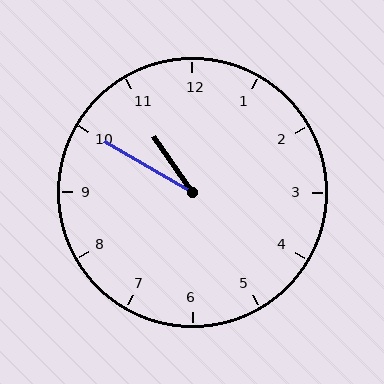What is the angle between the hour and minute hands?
Approximately 25 degrees.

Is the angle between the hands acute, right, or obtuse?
It is acute.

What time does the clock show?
10:50.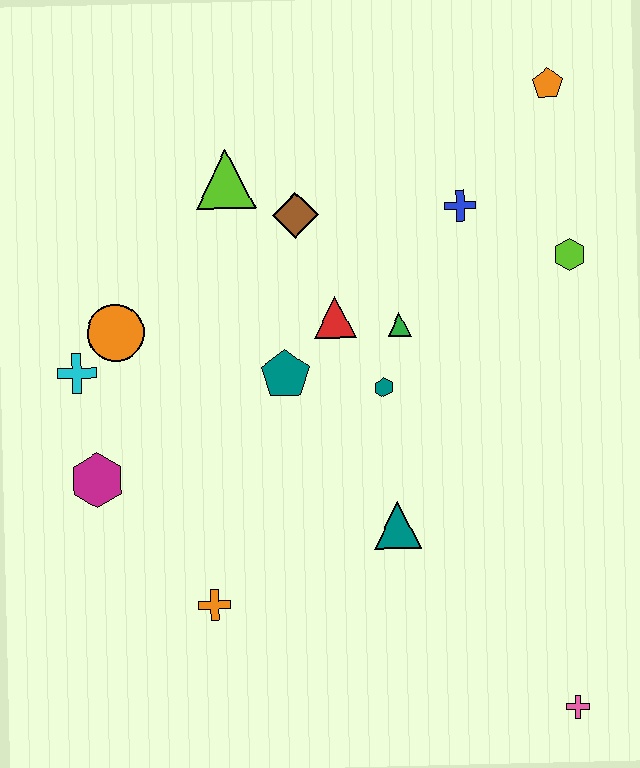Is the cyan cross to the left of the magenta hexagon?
Yes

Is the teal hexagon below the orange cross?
No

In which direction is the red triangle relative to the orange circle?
The red triangle is to the right of the orange circle.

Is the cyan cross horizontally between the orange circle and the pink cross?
No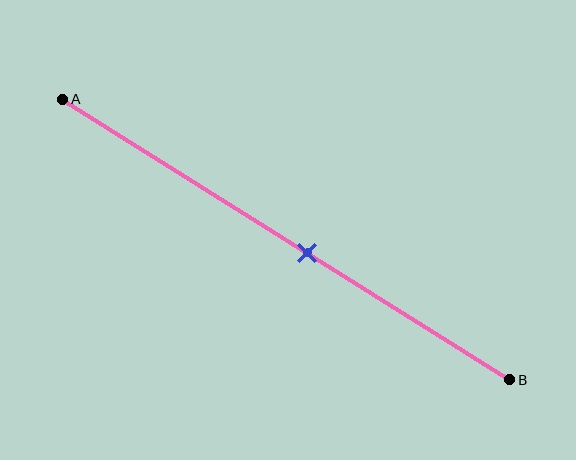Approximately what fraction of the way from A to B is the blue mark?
The blue mark is approximately 55% of the way from A to B.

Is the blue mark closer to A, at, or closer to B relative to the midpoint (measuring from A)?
The blue mark is closer to point B than the midpoint of segment AB.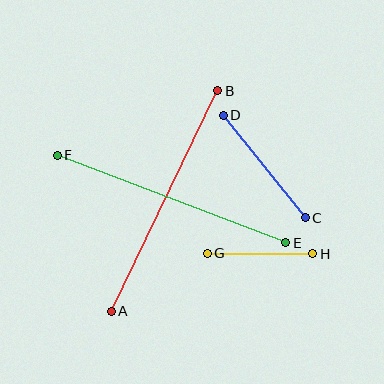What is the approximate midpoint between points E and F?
The midpoint is at approximately (171, 199) pixels.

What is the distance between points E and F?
The distance is approximately 245 pixels.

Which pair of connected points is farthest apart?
Points E and F are farthest apart.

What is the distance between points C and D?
The distance is approximately 131 pixels.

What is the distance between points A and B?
The distance is approximately 245 pixels.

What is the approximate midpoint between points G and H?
The midpoint is at approximately (260, 254) pixels.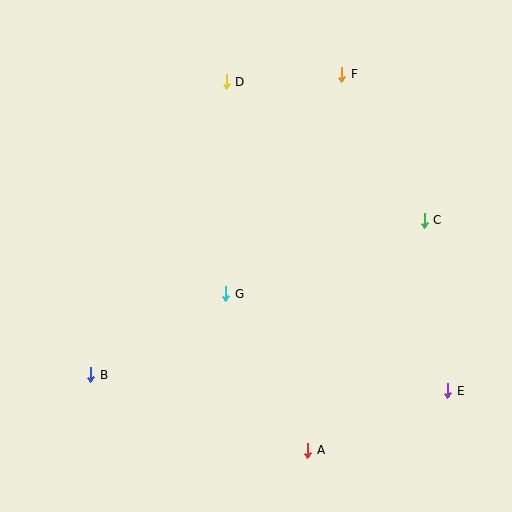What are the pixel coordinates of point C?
Point C is at (424, 220).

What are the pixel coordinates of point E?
Point E is at (448, 391).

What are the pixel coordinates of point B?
Point B is at (91, 375).